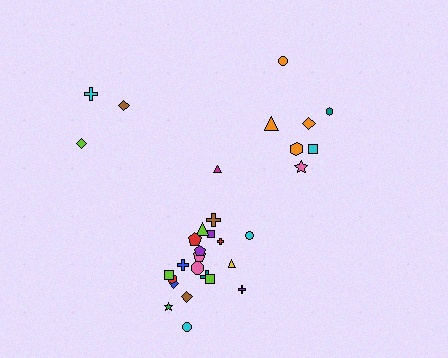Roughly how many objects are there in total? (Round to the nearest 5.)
Roughly 30 objects in total.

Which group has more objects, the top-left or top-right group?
The top-right group.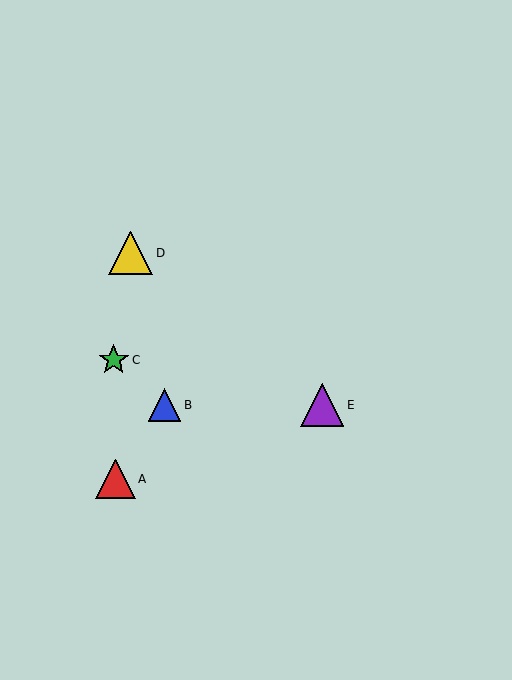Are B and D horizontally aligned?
No, B is at y≈405 and D is at y≈253.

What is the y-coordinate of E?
Object E is at y≈405.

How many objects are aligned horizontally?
2 objects (B, E) are aligned horizontally.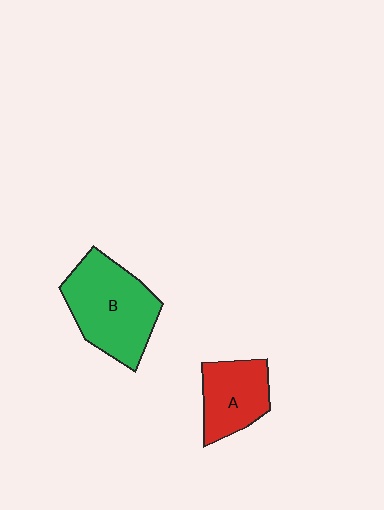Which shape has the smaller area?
Shape A (red).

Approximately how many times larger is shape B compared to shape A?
Approximately 1.6 times.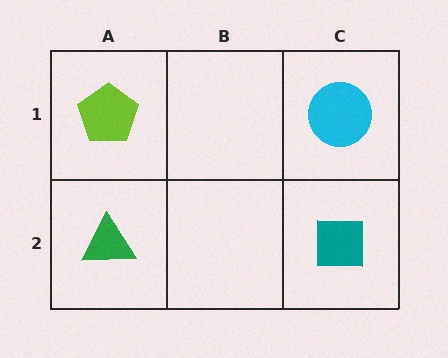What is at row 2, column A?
A green triangle.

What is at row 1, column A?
A lime pentagon.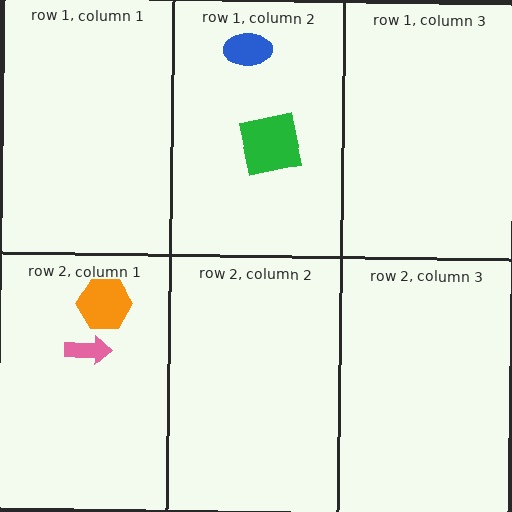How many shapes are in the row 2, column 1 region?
2.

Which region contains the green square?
The row 1, column 2 region.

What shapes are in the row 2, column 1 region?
The pink arrow, the orange hexagon.